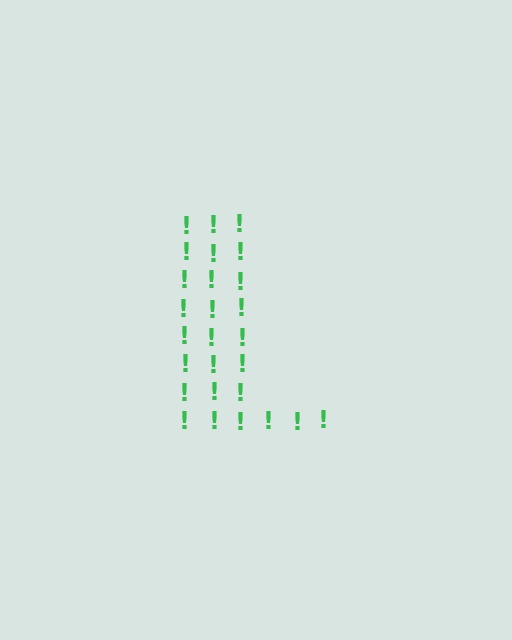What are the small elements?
The small elements are exclamation marks.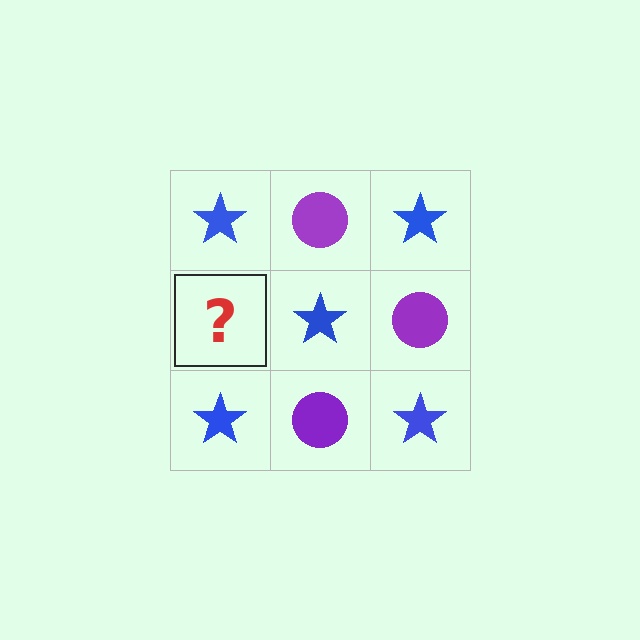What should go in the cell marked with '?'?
The missing cell should contain a purple circle.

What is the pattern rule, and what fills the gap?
The rule is that it alternates blue star and purple circle in a checkerboard pattern. The gap should be filled with a purple circle.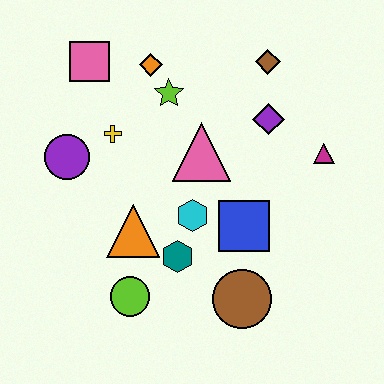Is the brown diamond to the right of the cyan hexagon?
Yes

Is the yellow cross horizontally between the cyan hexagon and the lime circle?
No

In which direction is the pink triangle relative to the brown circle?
The pink triangle is above the brown circle.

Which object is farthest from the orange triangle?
The brown diamond is farthest from the orange triangle.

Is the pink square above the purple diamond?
Yes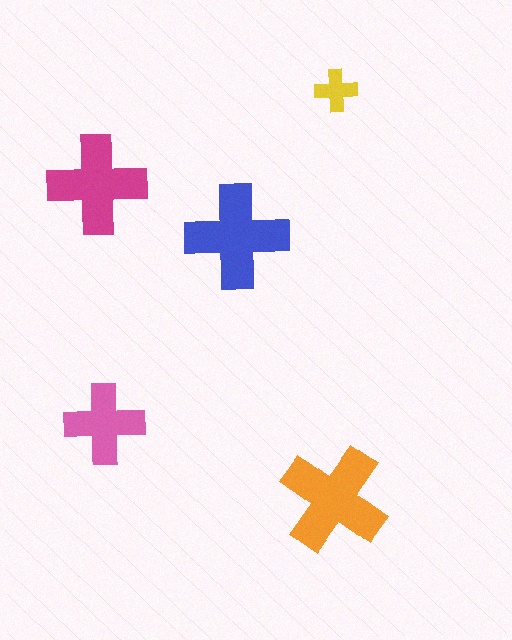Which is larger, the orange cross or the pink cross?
The orange one.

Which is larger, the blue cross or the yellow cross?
The blue one.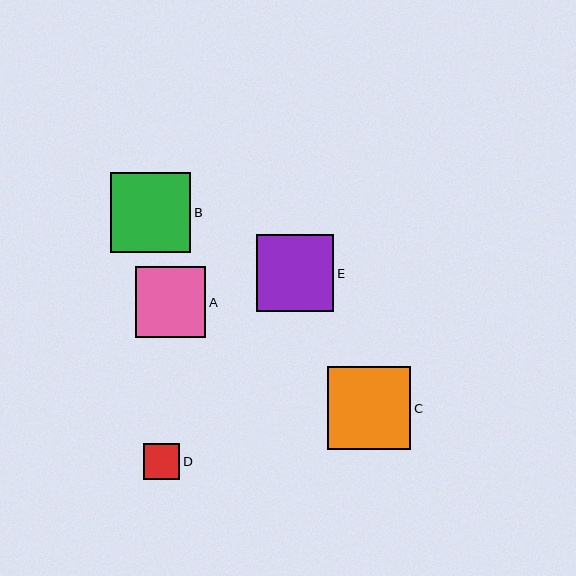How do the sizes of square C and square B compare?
Square C and square B are approximately the same size.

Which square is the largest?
Square C is the largest with a size of approximately 83 pixels.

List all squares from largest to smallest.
From largest to smallest: C, B, E, A, D.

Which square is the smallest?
Square D is the smallest with a size of approximately 36 pixels.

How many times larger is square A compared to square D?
Square A is approximately 1.9 times the size of square D.